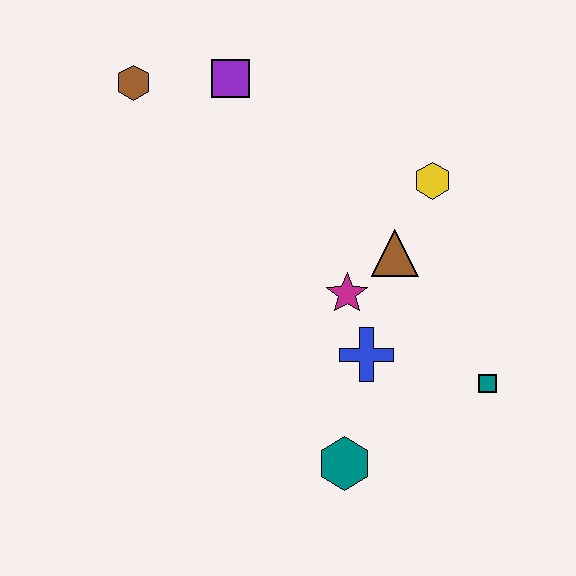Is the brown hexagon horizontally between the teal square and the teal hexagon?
No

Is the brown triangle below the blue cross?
No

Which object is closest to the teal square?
The blue cross is closest to the teal square.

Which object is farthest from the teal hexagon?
The brown hexagon is farthest from the teal hexagon.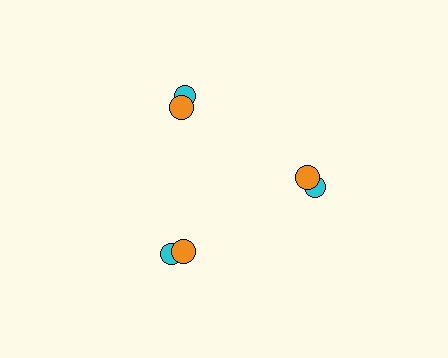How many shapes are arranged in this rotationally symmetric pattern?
There are 6 shapes, arranged in 3 groups of 2.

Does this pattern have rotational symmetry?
Yes, this pattern has 3-fold rotational symmetry. It looks the same after rotating 120 degrees around the center.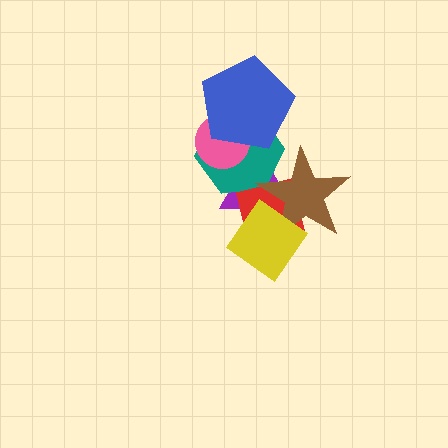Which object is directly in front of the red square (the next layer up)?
The brown star is directly in front of the red square.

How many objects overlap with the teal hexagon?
4 objects overlap with the teal hexagon.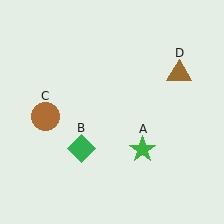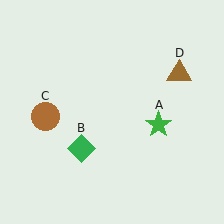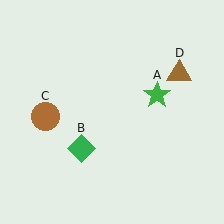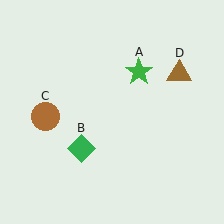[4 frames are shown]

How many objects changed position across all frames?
1 object changed position: green star (object A).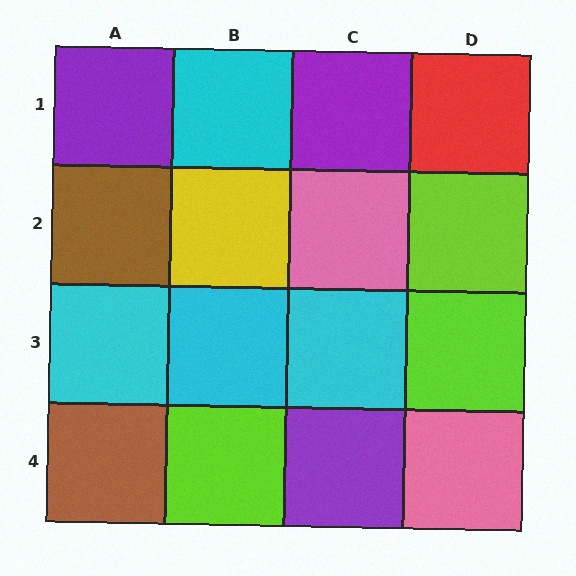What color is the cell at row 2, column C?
Pink.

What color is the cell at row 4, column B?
Lime.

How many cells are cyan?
4 cells are cyan.